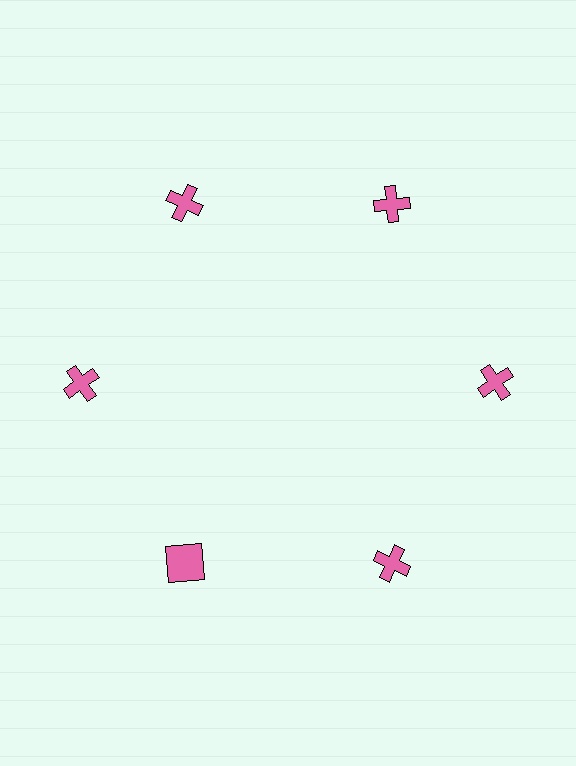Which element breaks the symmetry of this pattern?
The pink square at roughly the 7 o'clock position breaks the symmetry. All other shapes are pink crosses.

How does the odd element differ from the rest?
It has a different shape: square instead of cross.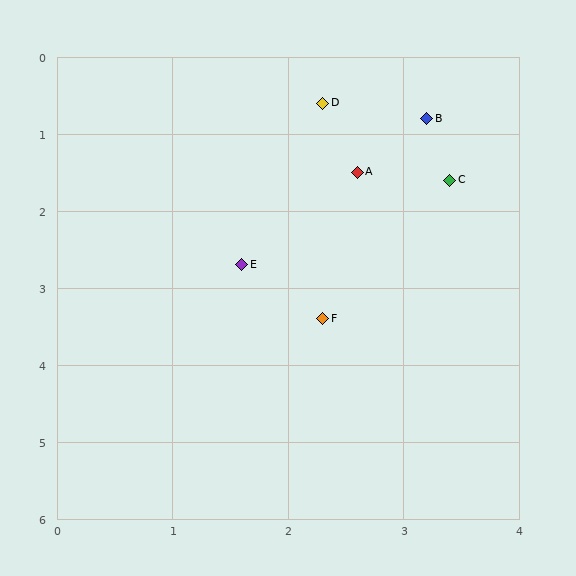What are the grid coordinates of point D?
Point D is at approximately (2.3, 0.6).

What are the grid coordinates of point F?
Point F is at approximately (2.3, 3.4).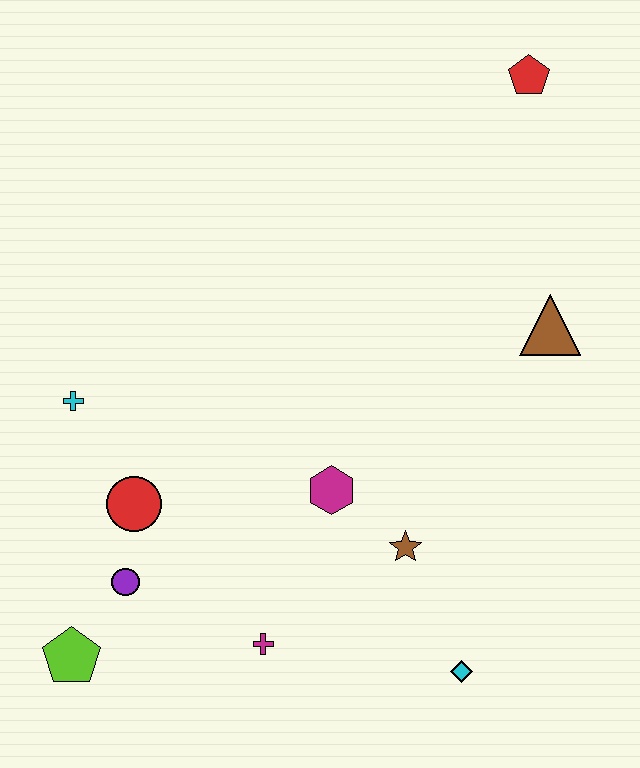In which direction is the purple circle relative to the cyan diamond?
The purple circle is to the left of the cyan diamond.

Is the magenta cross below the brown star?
Yes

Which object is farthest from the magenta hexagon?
The red pentagon is farthest from the magenta hexagon.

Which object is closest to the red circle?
The purple circle is closest to the red circle.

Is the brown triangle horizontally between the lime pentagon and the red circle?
No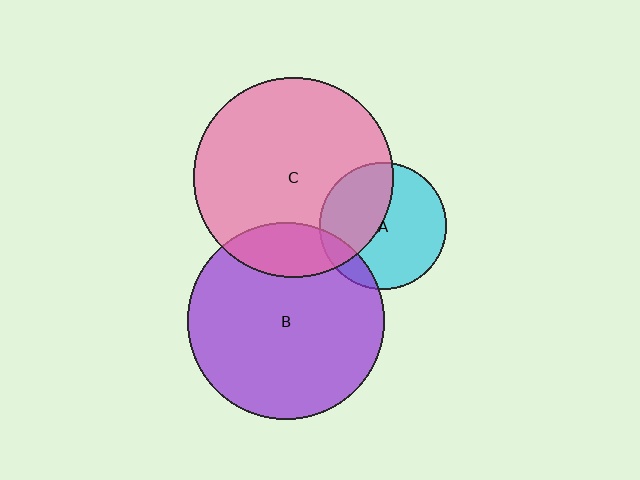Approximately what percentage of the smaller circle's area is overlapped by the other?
Approximately 40%.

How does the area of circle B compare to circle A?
Approximately 2.4 times.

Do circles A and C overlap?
Yes.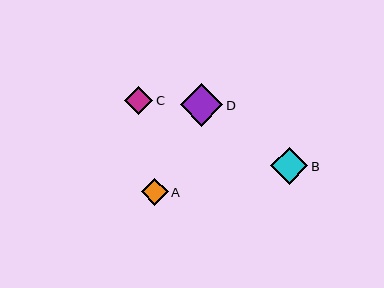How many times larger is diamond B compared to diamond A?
Diamond B is approximately 1.4 times the size of diamond A.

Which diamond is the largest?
Diamond D is the largest with a size of approximately 43 pixels.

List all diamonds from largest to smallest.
From largest to smallest: D, B, C, A.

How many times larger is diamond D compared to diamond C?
Diamond D is approximately 1.5 times the size of diamond C.